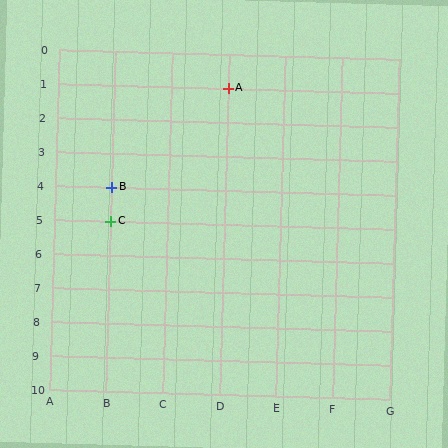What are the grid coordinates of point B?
Point B is at grid coordinates (B, 4).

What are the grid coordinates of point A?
Point A is at grid coordinates (D, 1).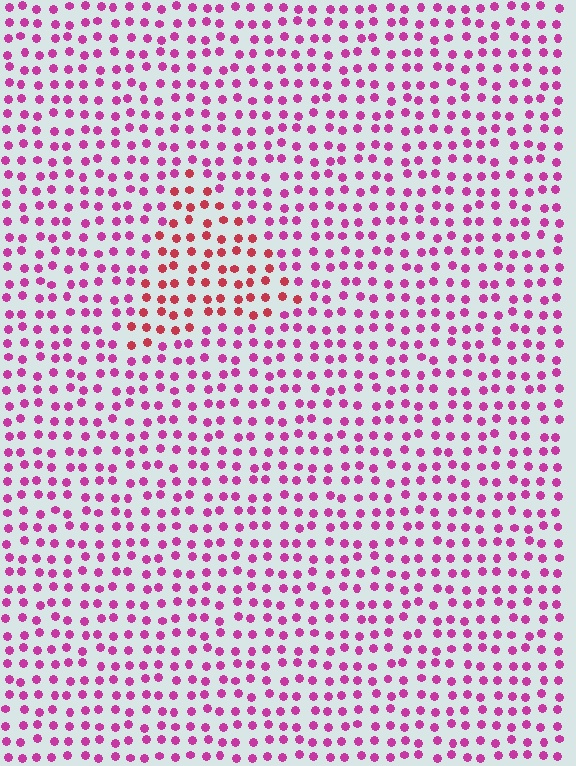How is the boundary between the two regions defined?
The boundary is defined purely by a slight shift in hue (about 35 degrees). Spacing, size, and orientation are identical on both sides.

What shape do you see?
I see a triangle.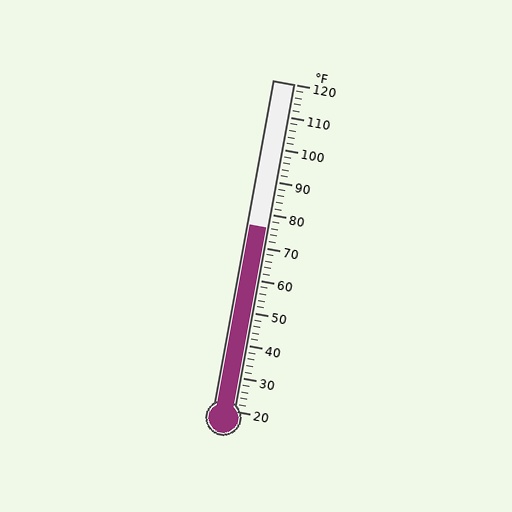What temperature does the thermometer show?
The thermometer shows approximately 76°F.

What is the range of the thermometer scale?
The thermometer scale ranges from 20°F to 120°F.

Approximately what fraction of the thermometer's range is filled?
The thermometer is filled to approximately 55% of its range.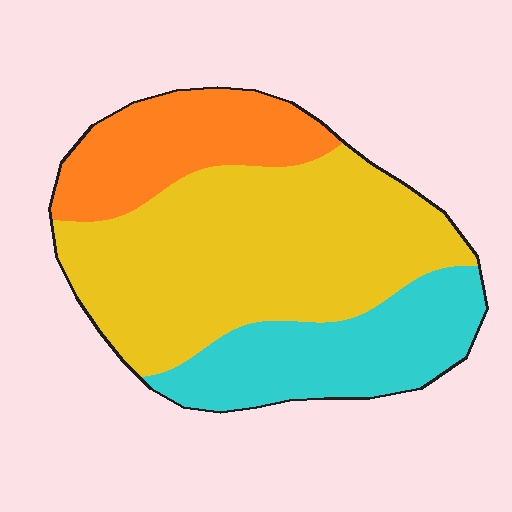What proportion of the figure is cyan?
Cyan takes up about one quarter (1/4) of the figure.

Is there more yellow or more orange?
Yellow.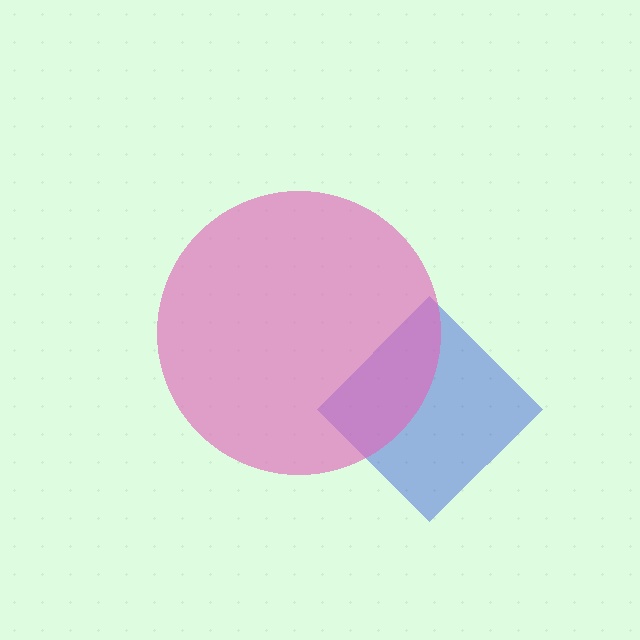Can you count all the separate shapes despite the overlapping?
Yes, there are 2 separate shapes.